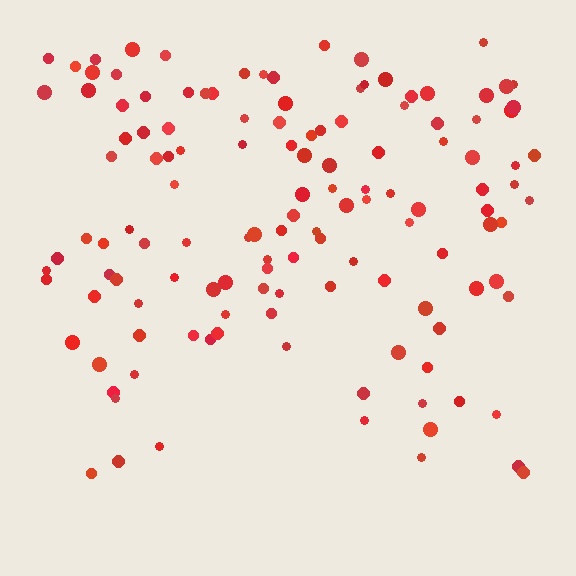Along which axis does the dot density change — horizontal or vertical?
Vertical.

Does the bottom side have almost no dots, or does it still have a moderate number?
Still a moderate number, just noticeably fewer than the top.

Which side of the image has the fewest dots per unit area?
The bottom.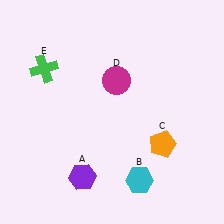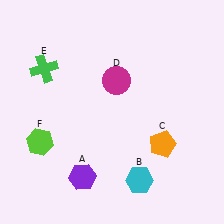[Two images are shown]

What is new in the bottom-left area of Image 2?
A lime hexagon (F) was added in the bottom-left area of Image 2.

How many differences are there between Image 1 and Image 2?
There is 1 difference between the two images.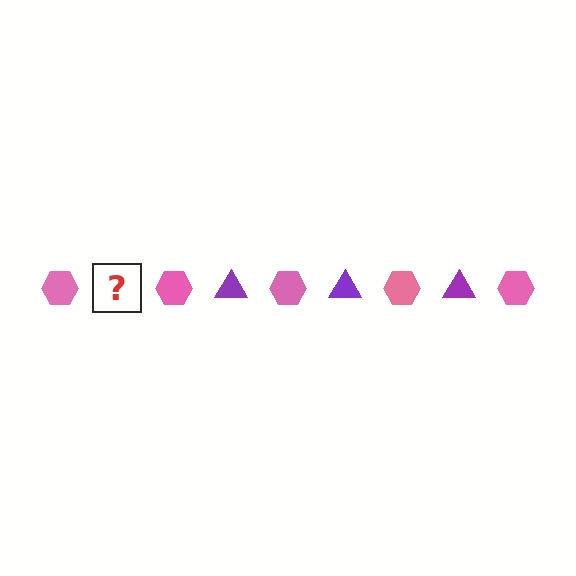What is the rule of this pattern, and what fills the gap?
The rule is that the pattern alternates between pink hexagon and purple triangle. The gap should be filled with a purple triangle.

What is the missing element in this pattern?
The missing element is a purple triangle.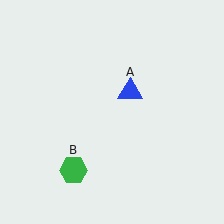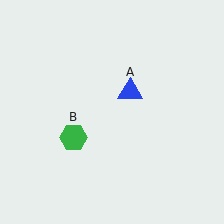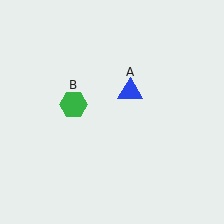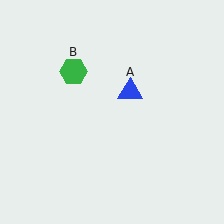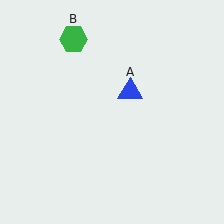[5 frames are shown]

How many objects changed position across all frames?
1 object changed position: green hexagon (object B).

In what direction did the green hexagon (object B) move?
The green hexagon (object B) moved up.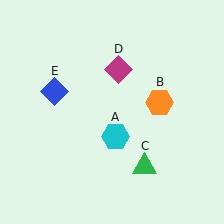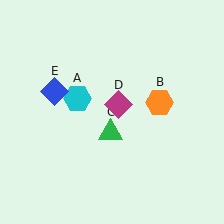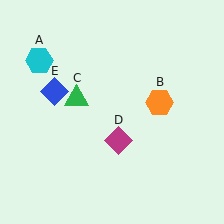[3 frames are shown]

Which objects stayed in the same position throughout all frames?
Orange hexagon (object B) and blue diamond (object E) remained stationary.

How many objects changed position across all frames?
3 objects changed position: cyan hexagon (object A), green triangle (object C), magenta diamond (object D).